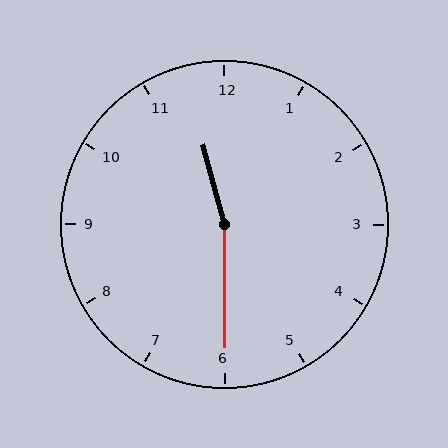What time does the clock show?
11:30.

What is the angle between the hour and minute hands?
Approximately 165 degrees.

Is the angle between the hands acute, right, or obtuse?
It is obtuse.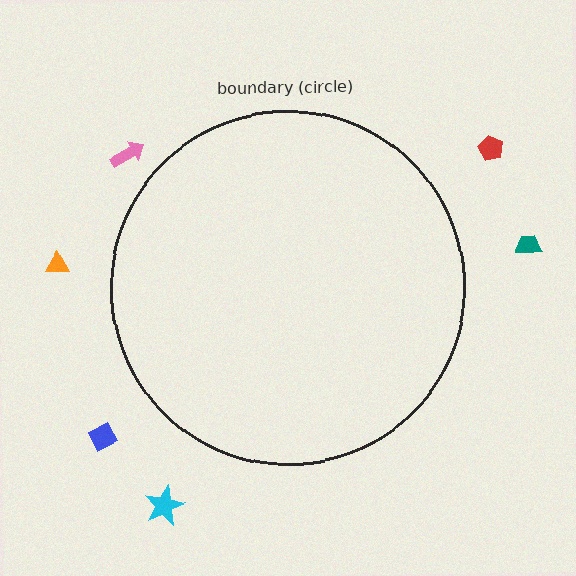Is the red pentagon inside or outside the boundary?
Outside.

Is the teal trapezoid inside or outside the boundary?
Outside.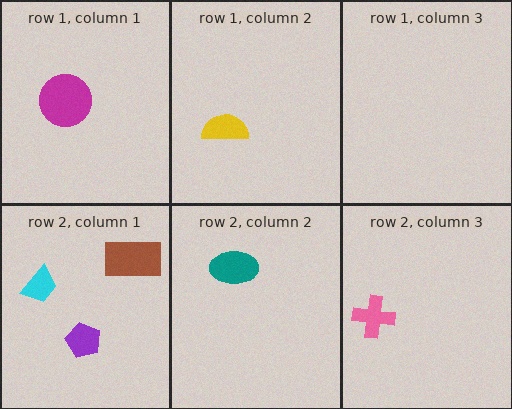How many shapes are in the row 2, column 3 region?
1.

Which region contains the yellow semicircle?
The row 1, column 2 region.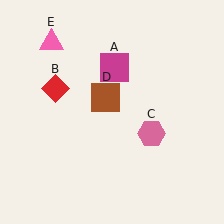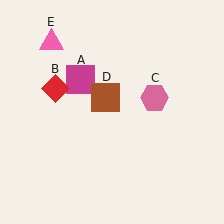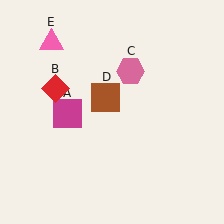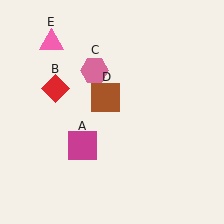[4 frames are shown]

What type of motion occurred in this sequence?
The magenta square (object A), pink hexagon (object C) rotated counterclockwise around the center of the scene.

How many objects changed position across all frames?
2 objects changed position: magenta square (object A), pink hexagon (object C).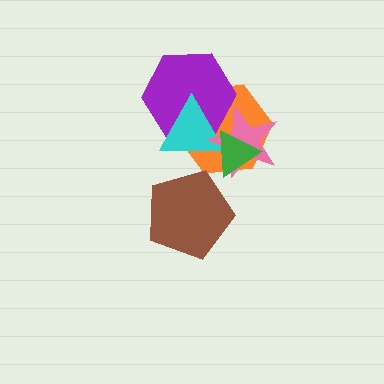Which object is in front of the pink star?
The green triangle is in front of the pink star.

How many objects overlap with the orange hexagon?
4 objects overlap with the orange hexagon.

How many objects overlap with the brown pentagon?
0 objects overlap with the brown pentagon.